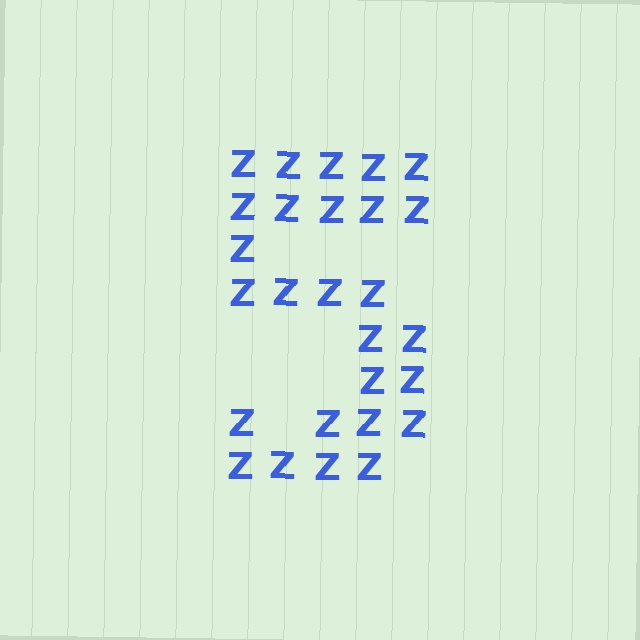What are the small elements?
The small elements are letter Z's.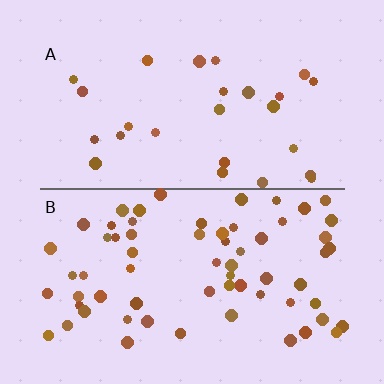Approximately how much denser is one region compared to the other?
Approximately 2.4× — region B over region A.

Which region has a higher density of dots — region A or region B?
B (the bottom).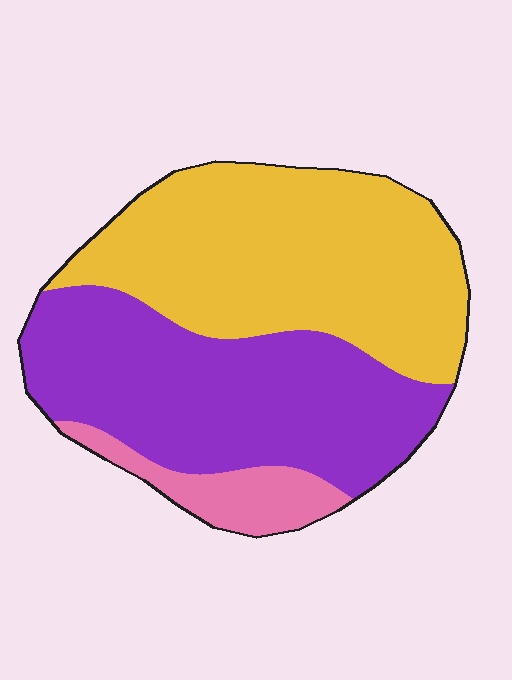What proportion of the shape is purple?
Purple takes up about two fifths (2/5) of the shape.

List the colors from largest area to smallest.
From largest to smallest: yellow, purple, pink.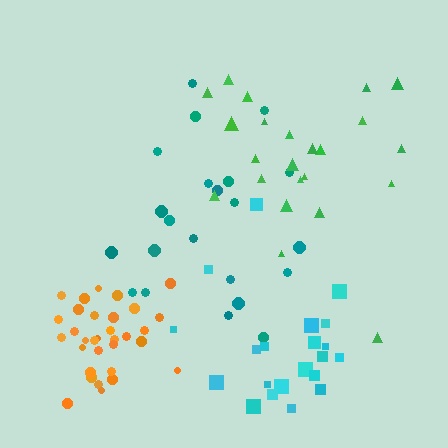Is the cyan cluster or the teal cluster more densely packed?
Cyan.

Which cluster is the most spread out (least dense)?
Teal.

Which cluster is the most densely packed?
Orange.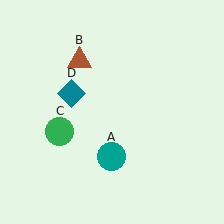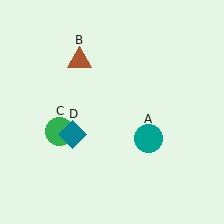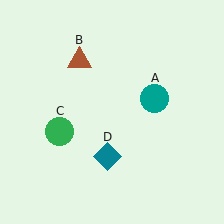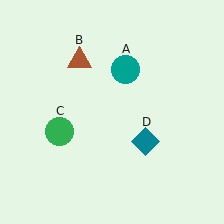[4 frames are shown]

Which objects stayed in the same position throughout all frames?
Brown triangle (object B) and green circle (object C) remained stationary.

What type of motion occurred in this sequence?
The teal circle (object A), teal diamond (object D) rotated counterclockwise around the center of the scene.